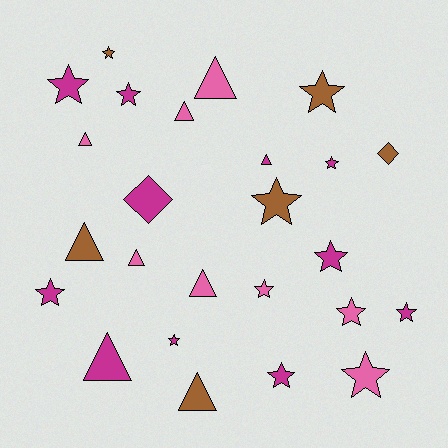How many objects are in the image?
There are 25 objects.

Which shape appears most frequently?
Star, with 14 objects.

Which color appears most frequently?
Magenta, with 11 objects.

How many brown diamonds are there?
There is 1 brown diamond.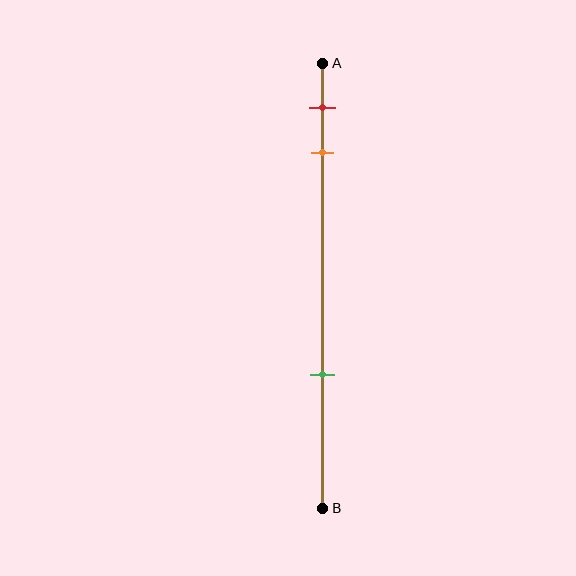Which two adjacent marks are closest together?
The red and orange marks are the closest adjacent pair.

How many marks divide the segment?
There are 3 marks dividing the segment.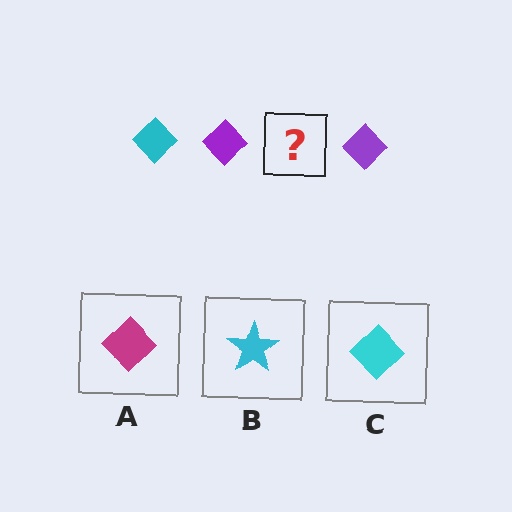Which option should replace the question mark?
Option C.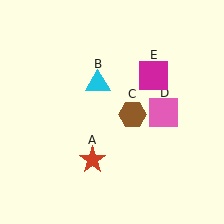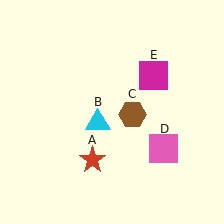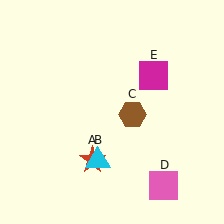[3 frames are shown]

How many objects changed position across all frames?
2 objects changed position: cyan triangle (object B), pink square (object D).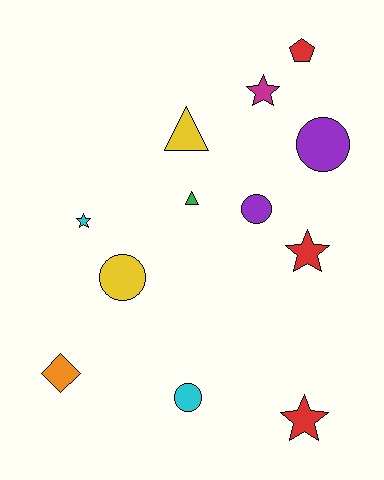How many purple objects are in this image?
There are 2 purple objects.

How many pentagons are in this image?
There is 1 pentagon.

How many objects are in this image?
There are 12 objects.